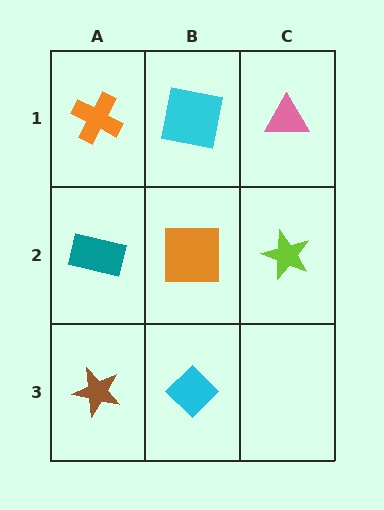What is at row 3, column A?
A brown star.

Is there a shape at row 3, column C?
No, that cell is empty.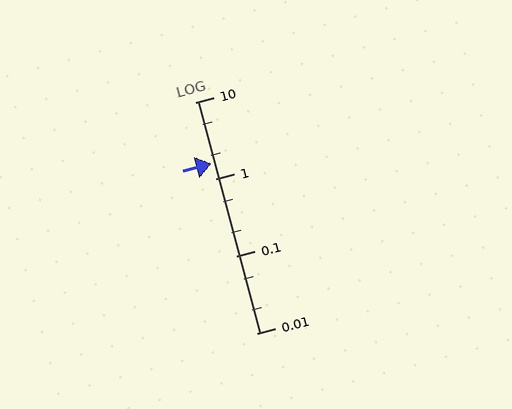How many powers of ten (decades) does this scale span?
The scale spans 3 decades, from 0.01 to 10.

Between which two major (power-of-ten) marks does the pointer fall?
The pointer is between 1 and 10.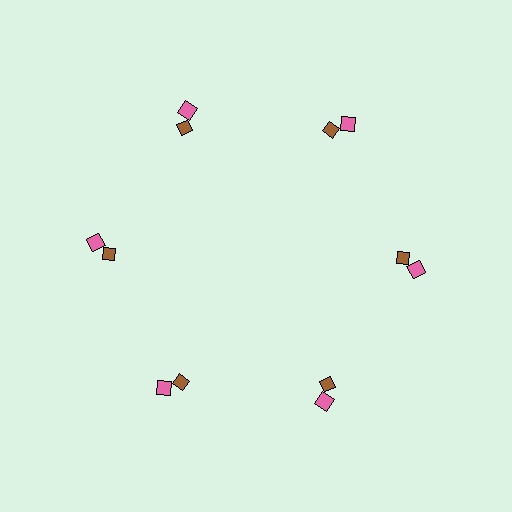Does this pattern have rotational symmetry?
Yes, this pattern has 6-fold rotational symmetry. It looks the same after rotating 60 degrees around the center.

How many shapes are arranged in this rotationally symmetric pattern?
There are 12 shapes, arranged in 6 groups of 2.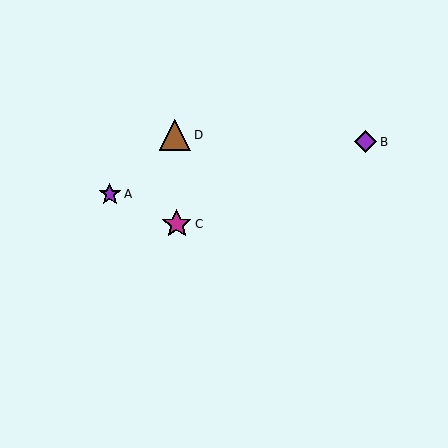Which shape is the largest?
The brown triangle (labeled D) is the largest.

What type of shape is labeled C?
Shape C is a magenta star.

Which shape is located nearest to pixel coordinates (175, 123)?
The brown triangle (labeled D) at (175, 135) is nearest to that location.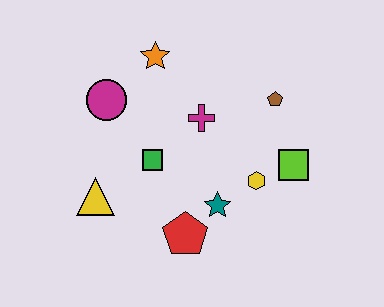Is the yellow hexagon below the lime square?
Yes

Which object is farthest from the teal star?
The orange star is farthest from the teal star.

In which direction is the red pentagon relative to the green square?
The red pentagon is below the green square.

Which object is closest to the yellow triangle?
The green square is closest to the yellow triangle.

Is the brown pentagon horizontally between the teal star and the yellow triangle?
No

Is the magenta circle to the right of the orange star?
No